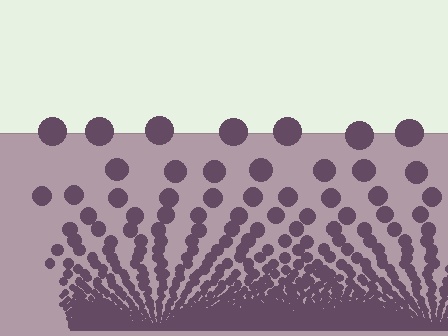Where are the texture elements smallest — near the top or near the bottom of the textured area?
Near the bottom.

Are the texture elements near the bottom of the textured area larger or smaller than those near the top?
Smaller. The gradient is inverted — elements near the bottom are smaller and denser.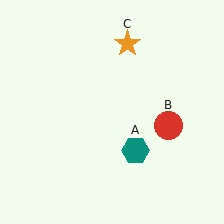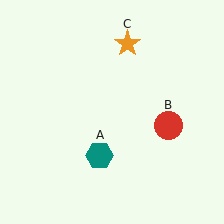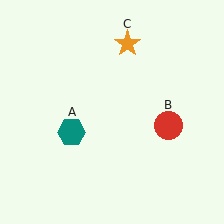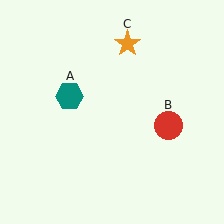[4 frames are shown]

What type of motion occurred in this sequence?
The teal hexagon (object A) rotated clockwise around the center of the scene.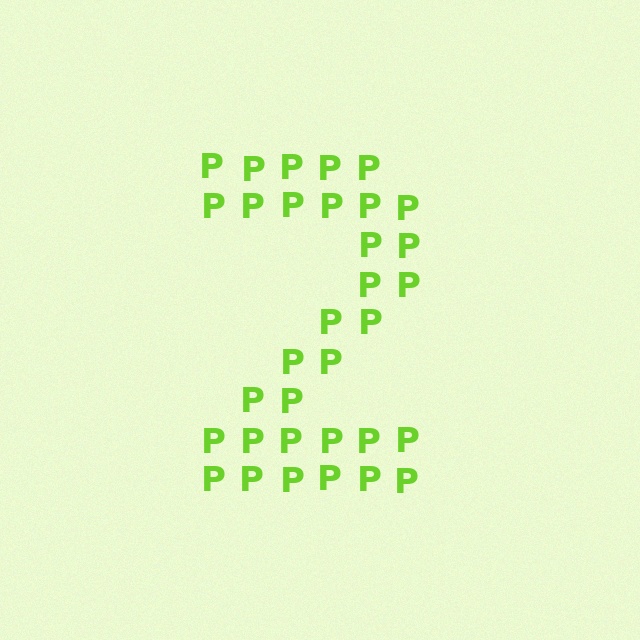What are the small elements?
The small elements are letter P's.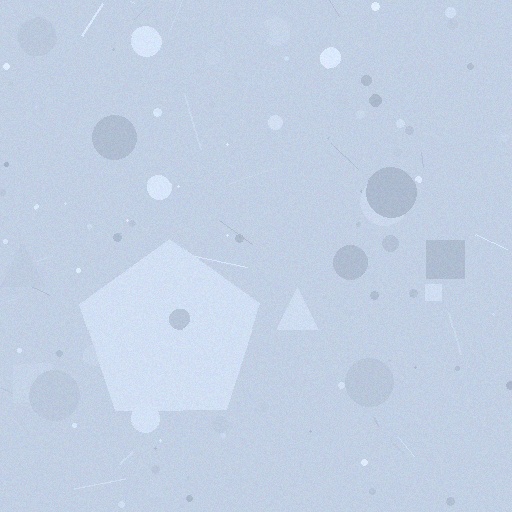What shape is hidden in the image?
A pentagon is hidden in the image.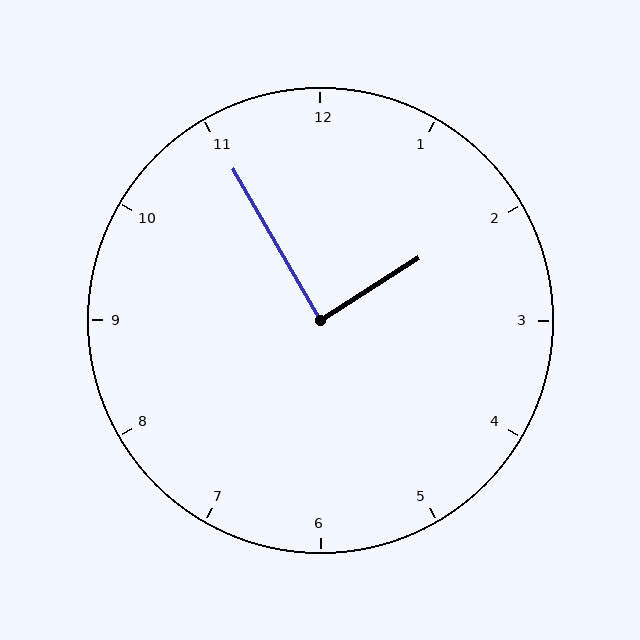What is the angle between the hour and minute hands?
Approximately 88 degrees.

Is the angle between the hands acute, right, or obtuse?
It is right.